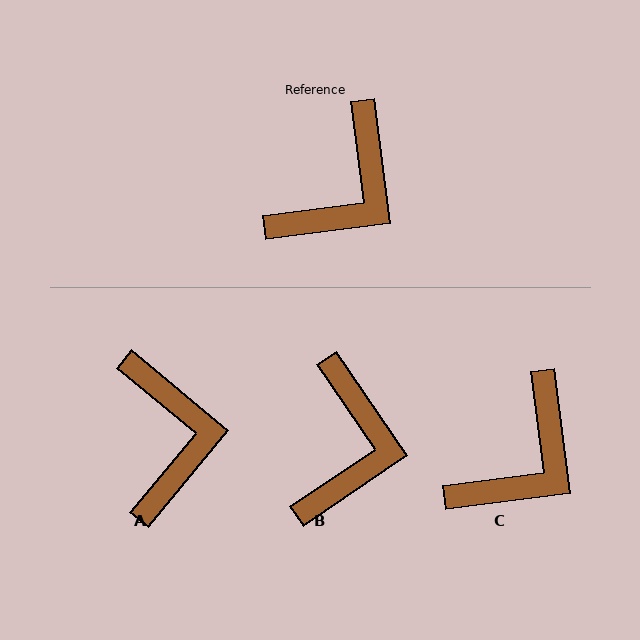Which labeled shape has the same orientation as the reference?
C.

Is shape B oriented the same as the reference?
No, it is off by about 27 degrees.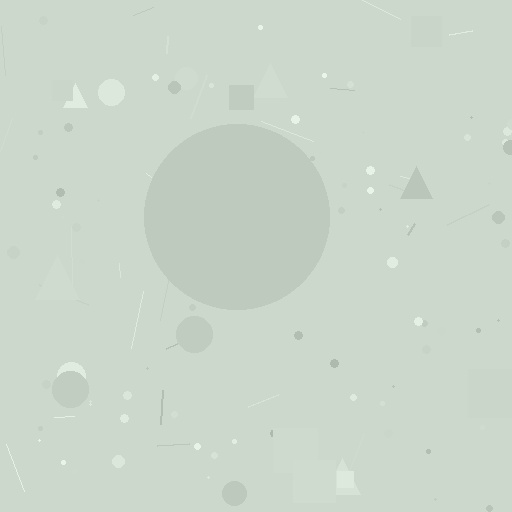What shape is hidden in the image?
A circle is hidden in the image.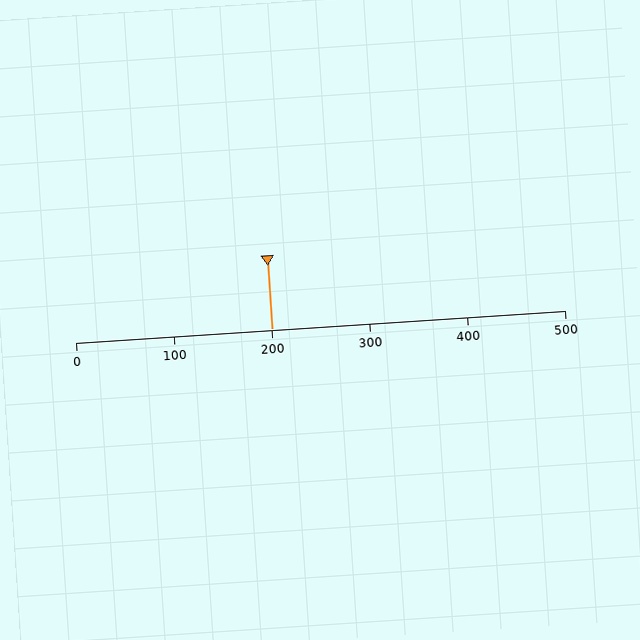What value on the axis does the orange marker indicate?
The marker indicates approximately 200.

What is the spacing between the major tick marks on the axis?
The major ticks are spaced 100 apart.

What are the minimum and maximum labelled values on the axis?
The axis runs from 0 to 500.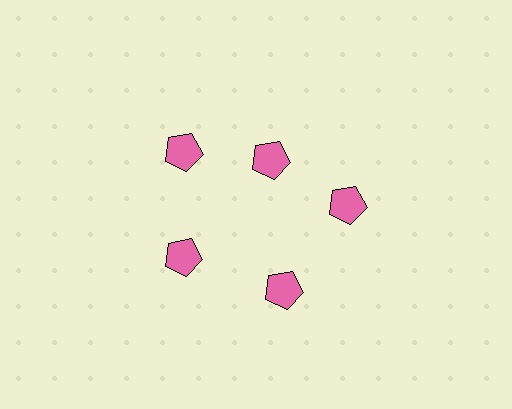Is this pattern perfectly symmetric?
No. The 5 pink pentagons are arranged in a ring, but one element near the 1 o'clock position is pulled inward toward the center, breaking the 5-fold rotational symmetry.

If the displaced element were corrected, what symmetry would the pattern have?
It would have 5-fold rotational symmetry — the pattern would map onto itself every 72 degrees.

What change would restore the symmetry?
The symmetry would be restored by moving it outward, back onto the ring so that all 5 pentagons sit at equal angles and equal distance from the center.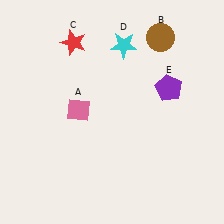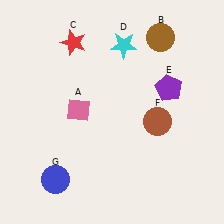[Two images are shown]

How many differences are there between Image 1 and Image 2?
There are 2 differences between the two images.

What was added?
A brown circle (F), a blue circle (G) were added in Image 2.